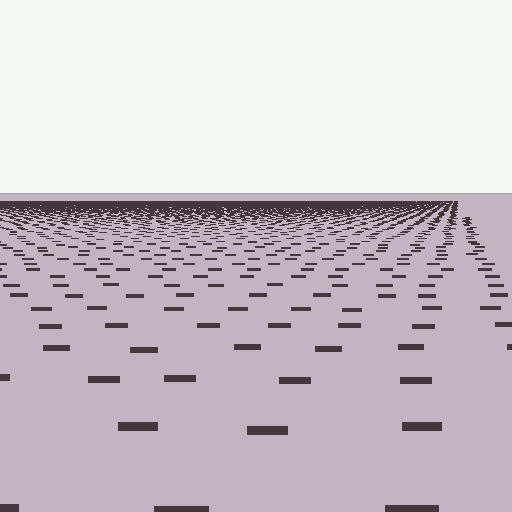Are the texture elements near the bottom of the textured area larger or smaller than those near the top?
Larger. Near the bottom, elements are closer to the viewer and appear at a bigger on-screen size.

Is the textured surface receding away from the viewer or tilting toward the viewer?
The surface is receding away from the viewer. Texture elements get smaller and denser toward the top.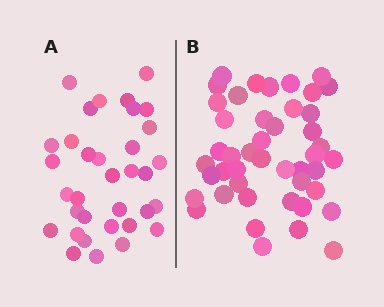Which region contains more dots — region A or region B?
Region B (the right region) has more dots.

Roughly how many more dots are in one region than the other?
Region B has roughly 12 or so more dots than region A.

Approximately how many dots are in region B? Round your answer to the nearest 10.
About 40 dots. (The exact count is 45, which rounds to 40.)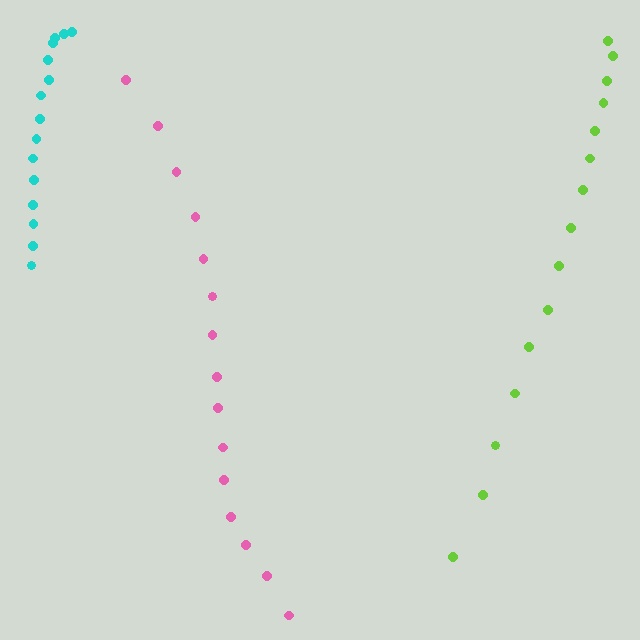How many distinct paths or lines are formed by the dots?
There are 3 distinct paths.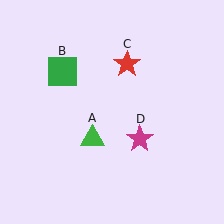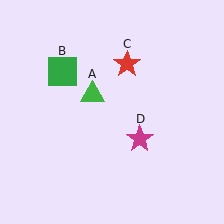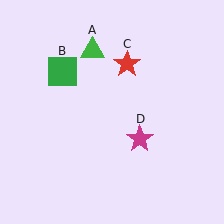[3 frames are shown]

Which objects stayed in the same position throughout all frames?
Green square (object B) and red star (object C) and magenta star (object D) remained stationary.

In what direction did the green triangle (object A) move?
The green triangle (object A) moved up.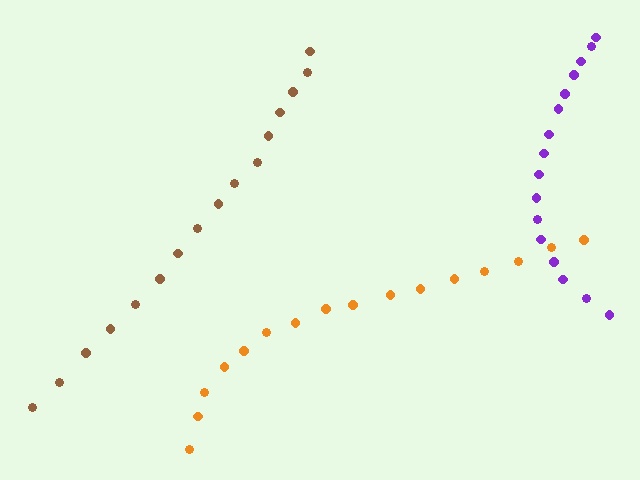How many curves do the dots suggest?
There are 3 distinct paths.